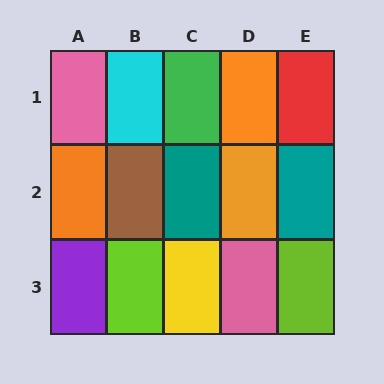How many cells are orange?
3 cells are orange.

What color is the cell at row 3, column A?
Purple.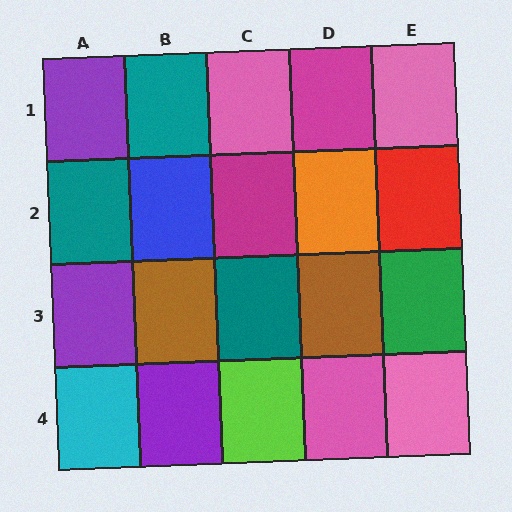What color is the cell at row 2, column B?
Blue.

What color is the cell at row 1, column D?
Magenta.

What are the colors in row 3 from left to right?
Purple, brown, teal, brown, green.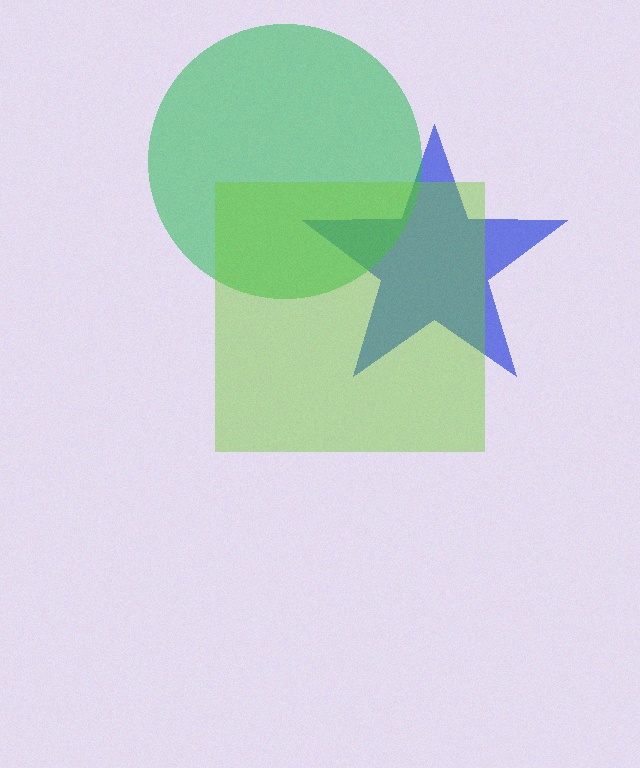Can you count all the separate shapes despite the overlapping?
Yes, there are 3 separate shapes.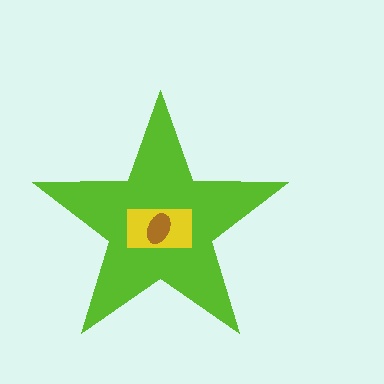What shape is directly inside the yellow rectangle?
The brown ellipse.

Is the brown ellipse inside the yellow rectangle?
Yes.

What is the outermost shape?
The lime star.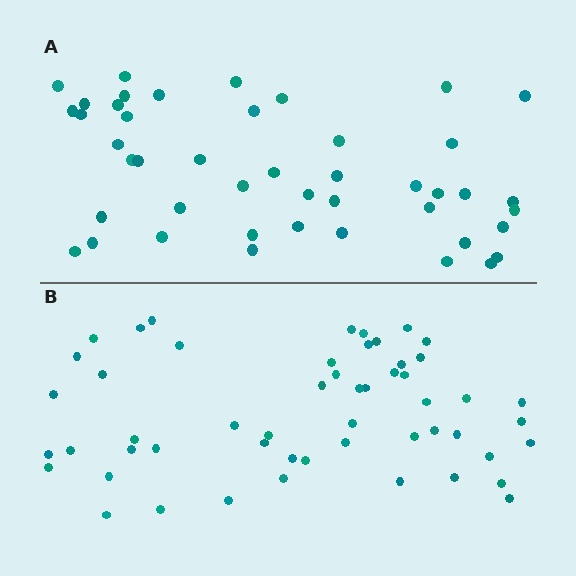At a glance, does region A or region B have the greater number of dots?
Region B (the bottom region) has more dots.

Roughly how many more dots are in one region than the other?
Region B has roughly 8 or so more dots than region A.